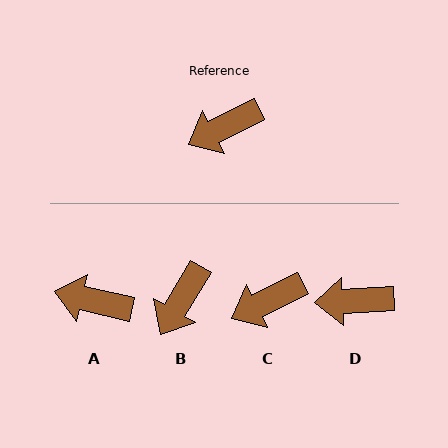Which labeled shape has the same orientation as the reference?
C.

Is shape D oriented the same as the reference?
No, it is off by about 24 degrees.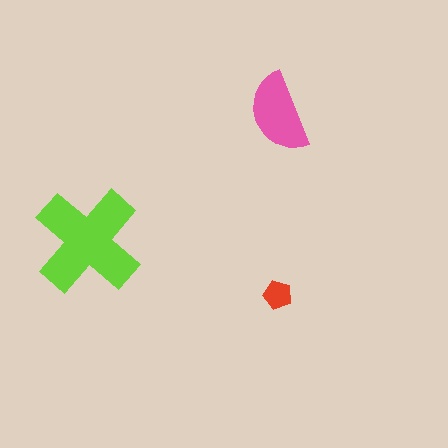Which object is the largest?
The lime cross.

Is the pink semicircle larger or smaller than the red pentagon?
Larger.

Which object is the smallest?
The red pentagon.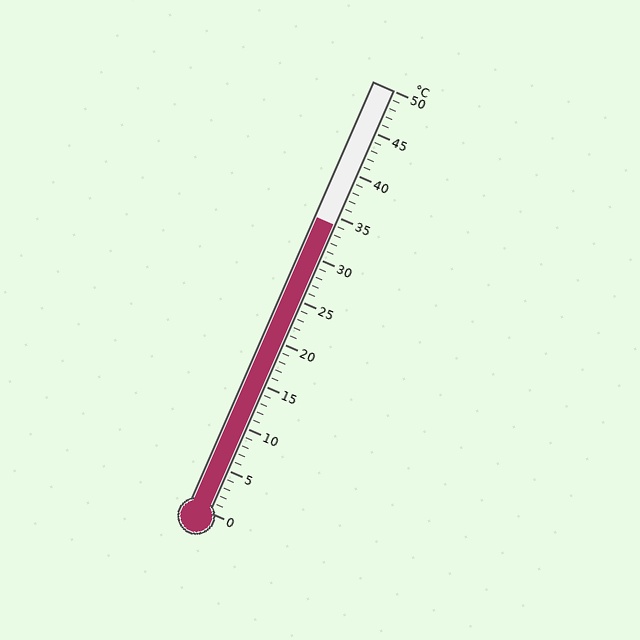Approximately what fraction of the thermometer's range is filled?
The thermometer is filled to approximately 70% of its range.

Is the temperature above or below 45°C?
The temperature is below 45°C.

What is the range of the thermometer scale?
The thermometer scale ranges from 0°C to 50°C.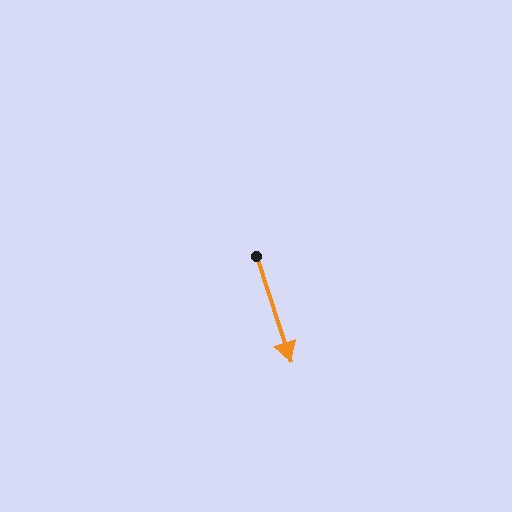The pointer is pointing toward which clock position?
Roughly 5 o'clock.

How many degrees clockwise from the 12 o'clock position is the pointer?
Approximately 162 degrees.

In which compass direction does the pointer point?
South.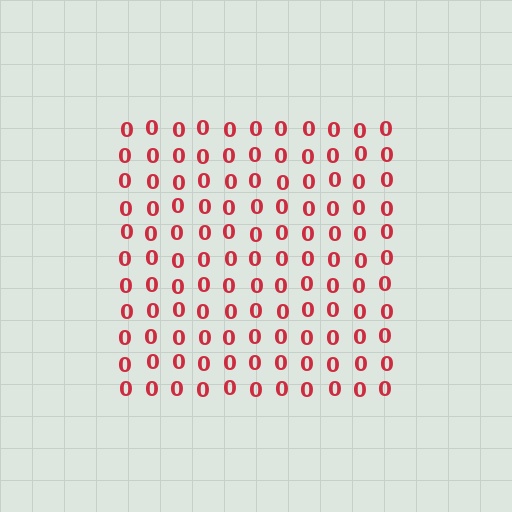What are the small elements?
The small elements are digit 0's.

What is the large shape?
The large shape is a square.